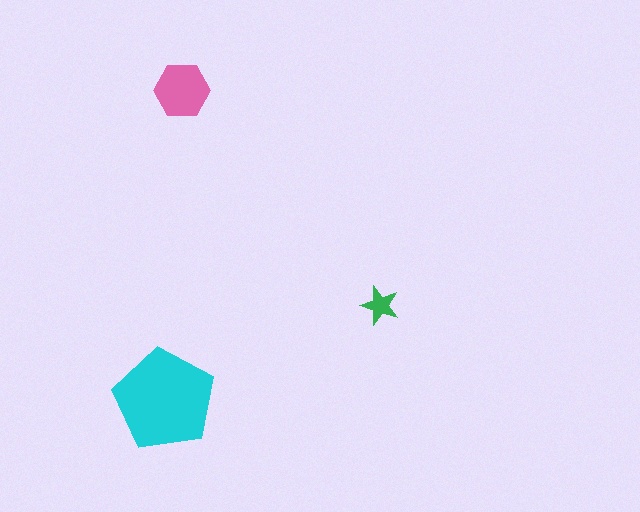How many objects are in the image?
There are 3 objects in the image.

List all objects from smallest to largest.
The green star, the pink hexagon, the cyan pentagon.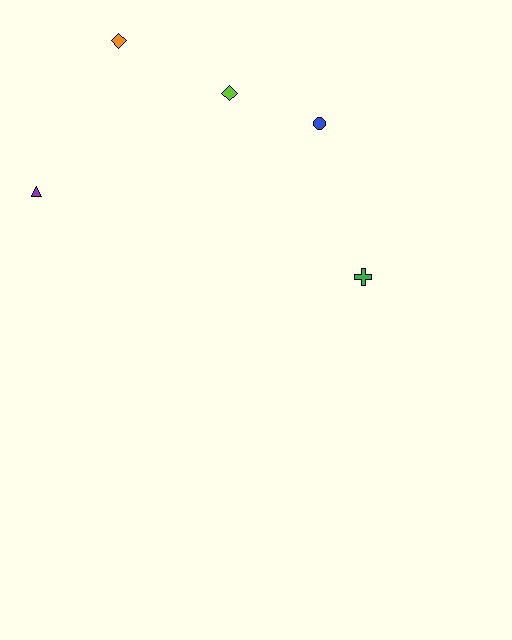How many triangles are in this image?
There is 1 triangle.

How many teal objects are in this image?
There are no teal objects.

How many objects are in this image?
There are 5 objects.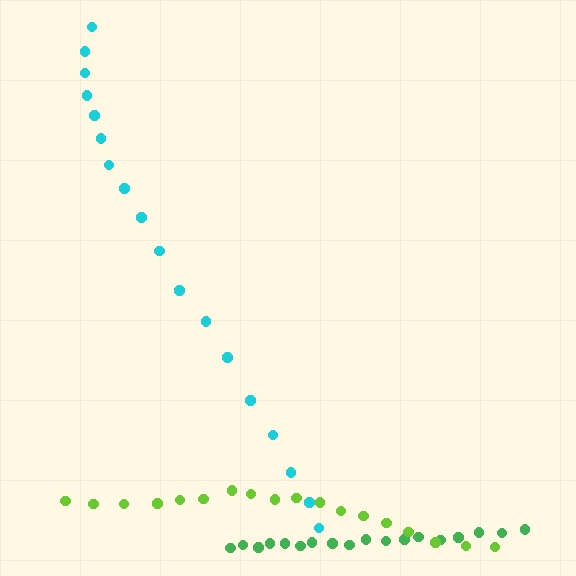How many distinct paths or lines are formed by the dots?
There are 3 distinct paths.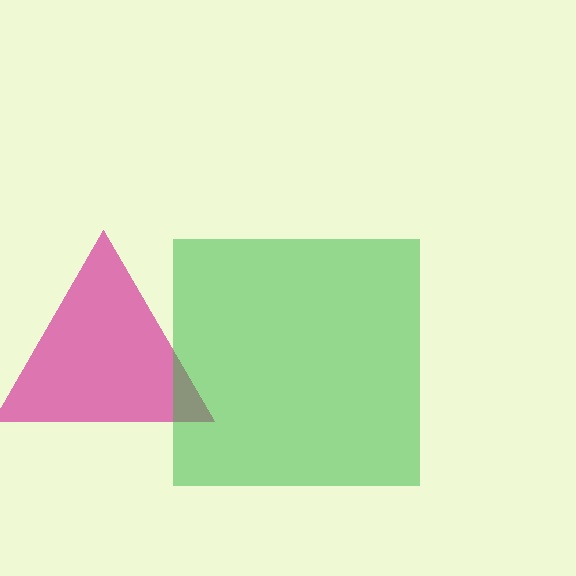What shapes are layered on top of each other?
The layered shapes are: a magenta triangle, a green square.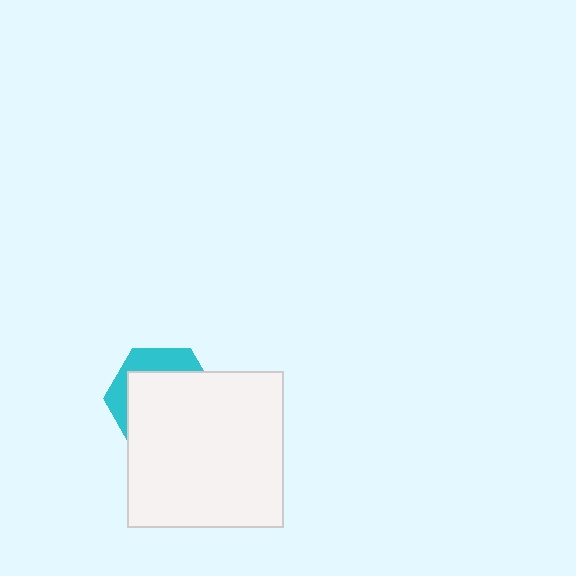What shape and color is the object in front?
The object in front is a white square.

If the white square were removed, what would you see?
You would see the complete cyan hexagon.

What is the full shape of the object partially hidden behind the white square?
The partially hidden object is a cyan hexagon.